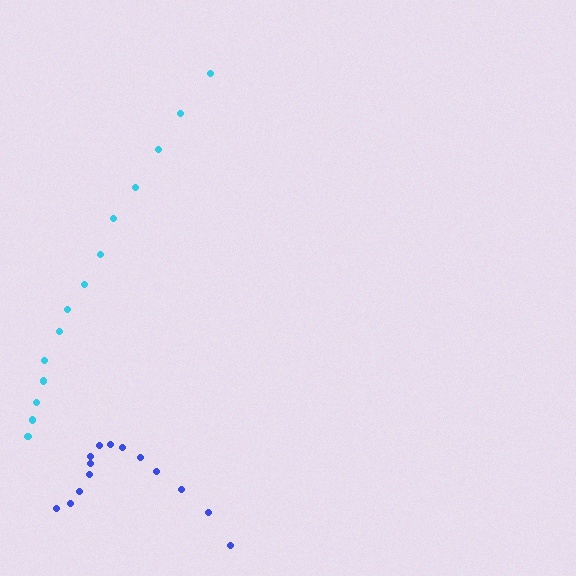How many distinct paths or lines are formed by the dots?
There are 2 distinct paths.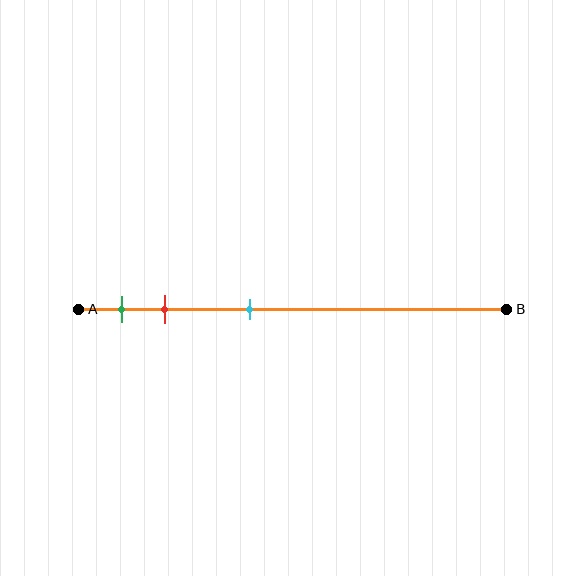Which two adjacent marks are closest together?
The green and red marks are the closest adjacent pair.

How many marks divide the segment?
There are 3 marks dividing the segment.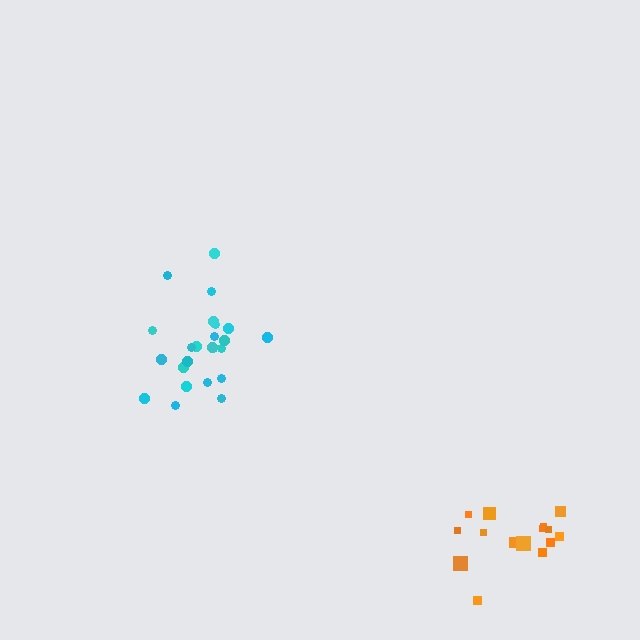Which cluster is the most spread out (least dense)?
Cyan.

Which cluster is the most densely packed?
Orange.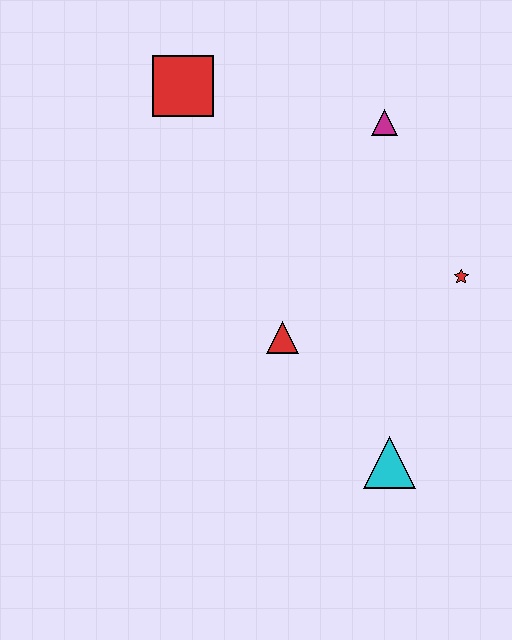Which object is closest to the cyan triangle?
The red triangle is closest to the cyan triangle.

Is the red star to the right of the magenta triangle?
Yes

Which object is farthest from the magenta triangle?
The cyan triangle is farthest from the magenta triangle.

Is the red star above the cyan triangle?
Yes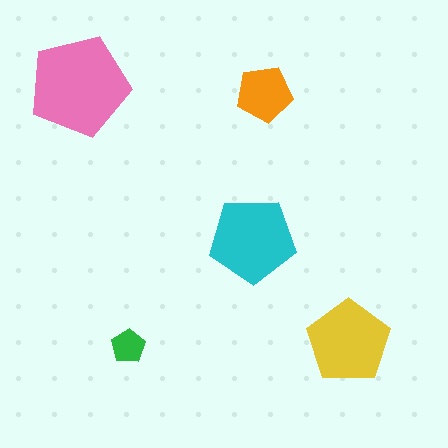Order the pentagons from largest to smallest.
the pink one, the cyan one, the yellow one, the orange one, the green one.